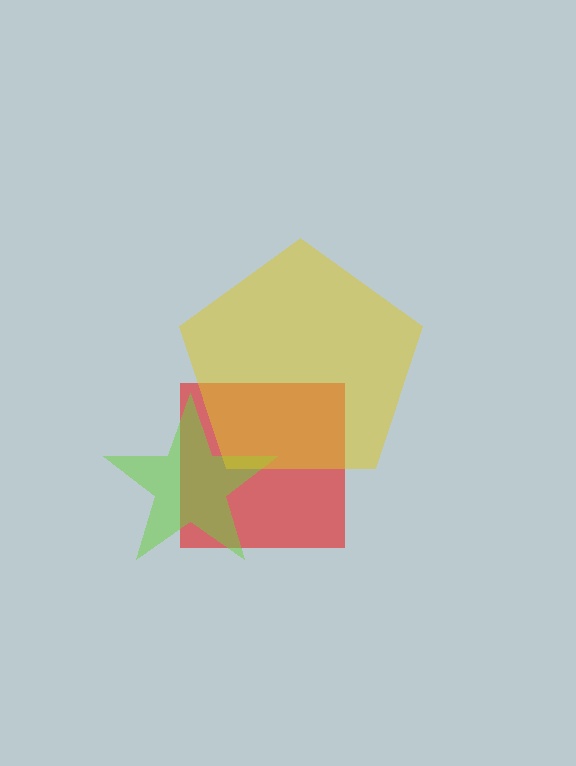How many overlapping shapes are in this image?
There are 3 overlapping shapes in the image.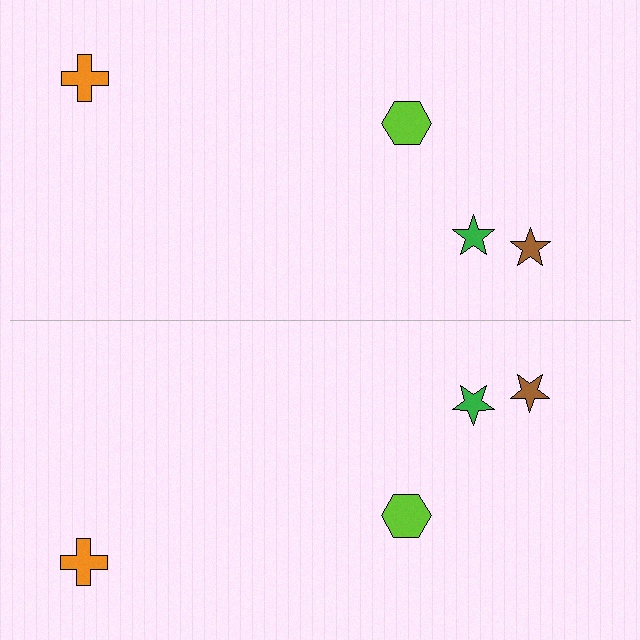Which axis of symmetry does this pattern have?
The pattern has a horizontal axis of symmetry running through the center of the image.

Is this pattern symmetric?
Yes, this pattern has bilateral (reflection) symmetry.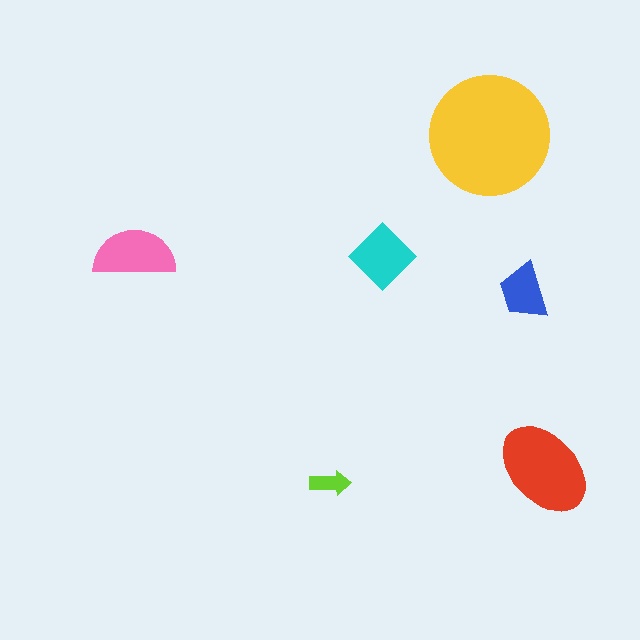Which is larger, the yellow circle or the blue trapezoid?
The yellow circle.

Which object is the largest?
The yellow circle.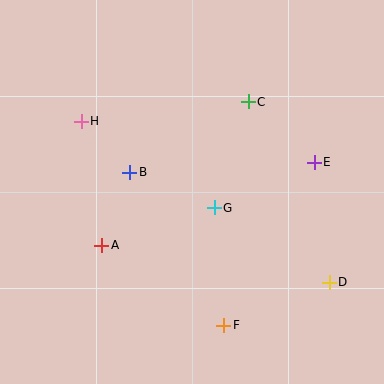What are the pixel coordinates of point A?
Point A is at (102, 245).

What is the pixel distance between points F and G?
The distance between F and G is 118 pixels.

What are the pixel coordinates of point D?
Point D is at (329, 282).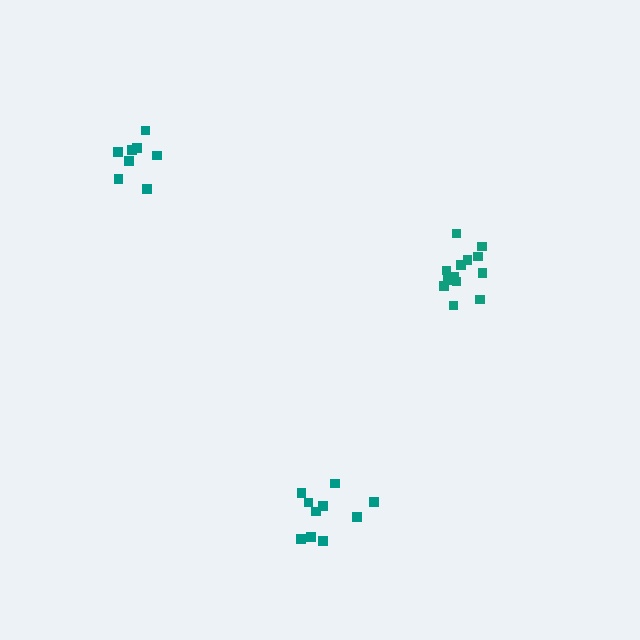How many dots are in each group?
Group 1: 8 dots, Group 2: 10 dots, Group 3: 13 dots (31 total).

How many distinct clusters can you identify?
There are 3 distinct clusters.